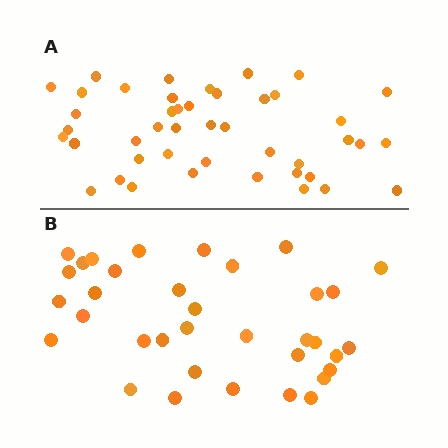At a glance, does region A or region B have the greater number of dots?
Region A (the top region) has more dots.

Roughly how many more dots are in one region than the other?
Region A has roughly 8 or so more dots than region B.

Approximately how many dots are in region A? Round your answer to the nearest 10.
About 40 dots. (The exact count is 44, which rounds to 40.)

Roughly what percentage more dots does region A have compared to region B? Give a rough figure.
About 25% more.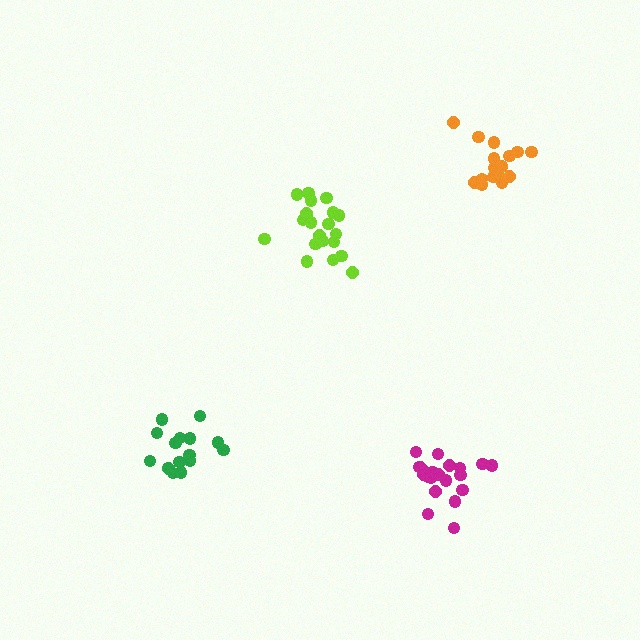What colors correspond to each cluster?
The clusters are colored: green, lime, orange, magenta.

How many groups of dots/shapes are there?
There are 4 groups.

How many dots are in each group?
Group 1: 16 dots, Group 2: 20 dots, Group 3: 16 dots, Group 4: 21 dots (73 total).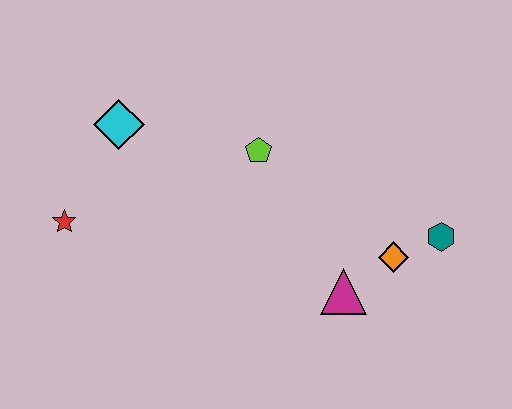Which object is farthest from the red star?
The teal hexagon is farthest from the red star.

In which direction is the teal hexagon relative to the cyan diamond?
The teal hexagon is to the right of the cyan diamond.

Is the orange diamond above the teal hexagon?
No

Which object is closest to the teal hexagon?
The orange diamond is closest to the teal hexagon.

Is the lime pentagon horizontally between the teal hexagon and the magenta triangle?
No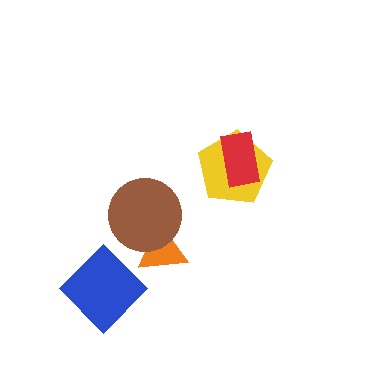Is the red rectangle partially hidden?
No, no other shape covers it.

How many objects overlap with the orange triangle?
1 object overlaps with the orange triangle.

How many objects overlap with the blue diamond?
0 objects overlap with the blue diamond.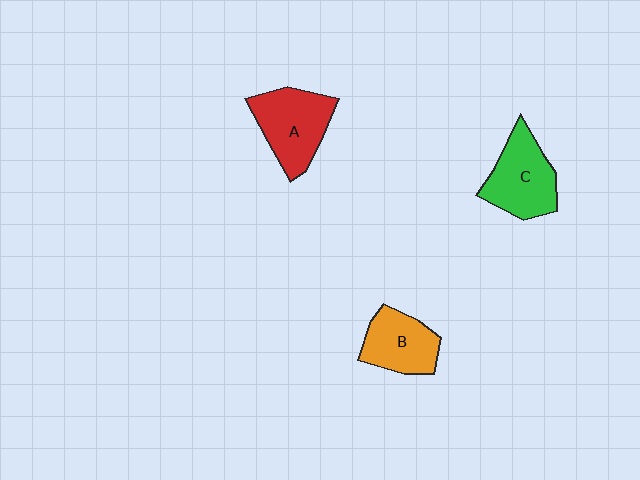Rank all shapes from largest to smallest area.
From largest to smallest: A (red), C (green), B (orange).